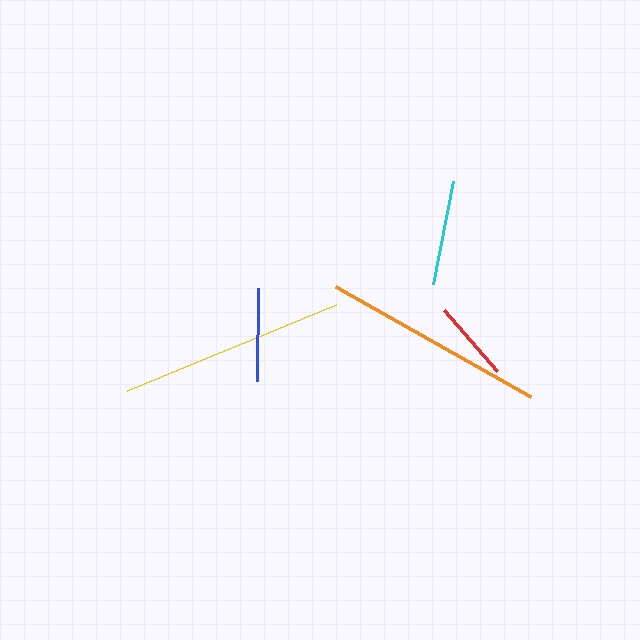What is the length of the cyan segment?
The cyan segment is approximately 105 pixels long.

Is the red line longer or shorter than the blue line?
The blue line is longer than the red line.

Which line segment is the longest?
The yellow line is the longest at approximately 226 pixels.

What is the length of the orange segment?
The orange segment is approximately 224 pixels long.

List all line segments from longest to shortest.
From longest to shortest: yellow, orange, cyan, blue, red.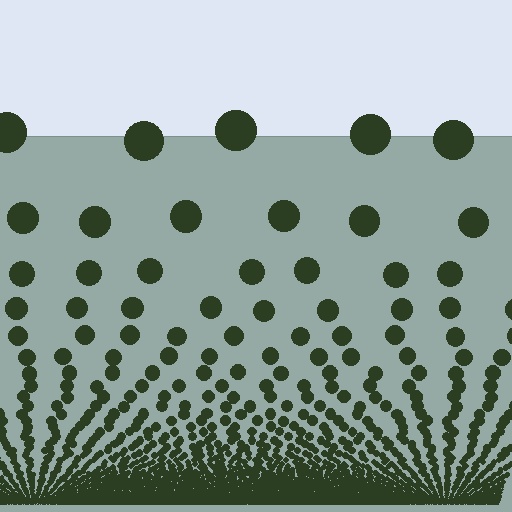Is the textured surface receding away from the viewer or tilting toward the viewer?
The surface appears to tilt toward the viewer. Texture elements get larger and sparser toward the top.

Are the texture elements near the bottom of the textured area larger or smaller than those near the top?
Smaller. The gradient is inverted — elements near the bottom are smaller and denser.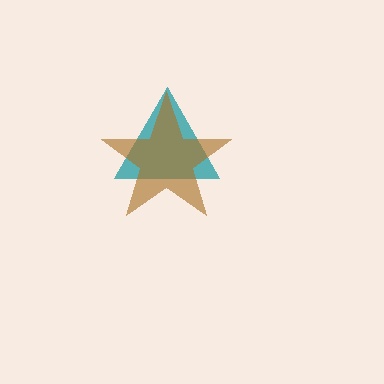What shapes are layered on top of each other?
The layered shapes are: a teal triangle, a brown star.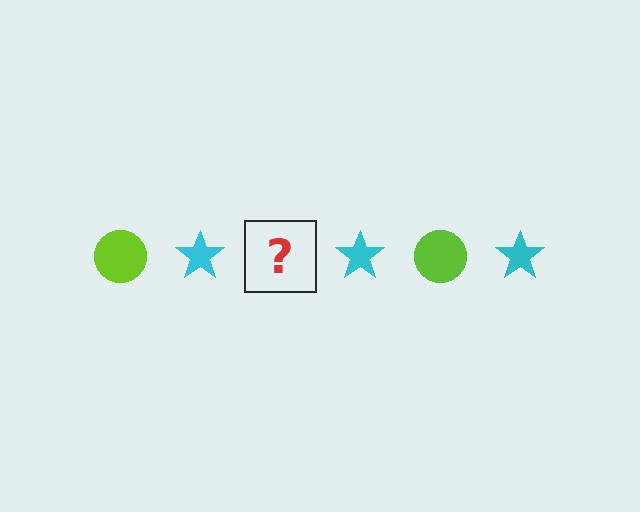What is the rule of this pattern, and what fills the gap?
The rule is that the pattern alternates between lime circle and cyan star. The gap should be filled with a lime circle.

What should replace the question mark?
The question mark should be replaced with a lime circle.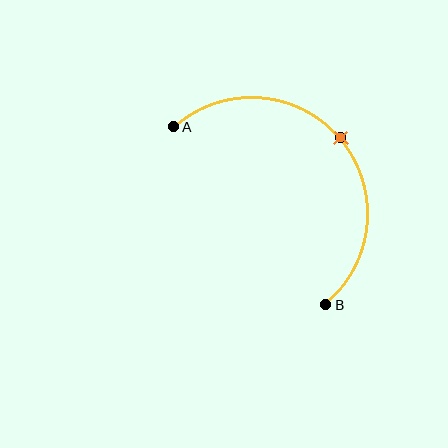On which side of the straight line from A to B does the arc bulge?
The arc bulges above and to the right of the straight line connecting A and B.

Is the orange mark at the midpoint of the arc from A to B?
Yes. The orange mark lies on the arc at equal arc-length from both A and B — it is the arc midpoint.